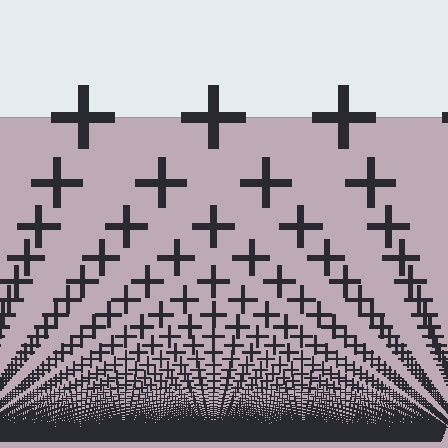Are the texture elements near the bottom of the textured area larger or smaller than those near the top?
Smaller. The gradient is inverted — elements near the bottom are smaller and denser.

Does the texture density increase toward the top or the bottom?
Density increases toward the bottom.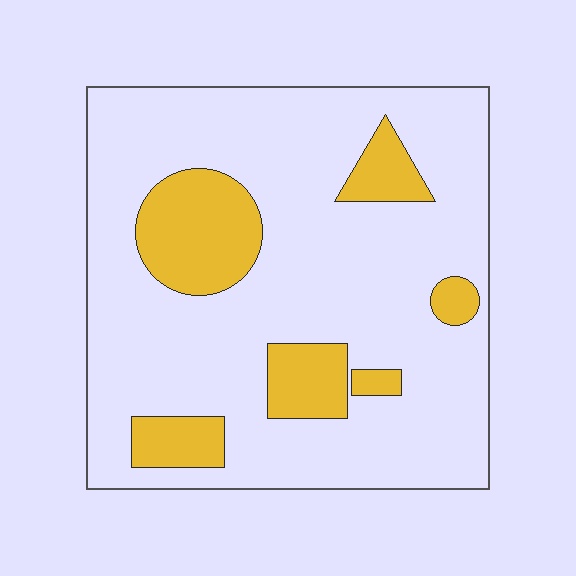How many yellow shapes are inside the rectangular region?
6.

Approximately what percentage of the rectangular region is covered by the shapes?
Approximately 20%.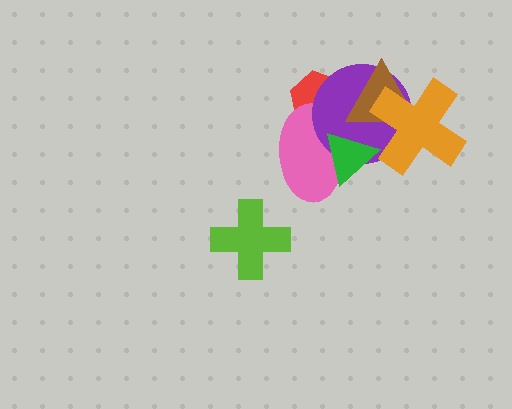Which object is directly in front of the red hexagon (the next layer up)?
The pink ellipse is directly in front of the red hexagon.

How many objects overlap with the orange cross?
2 objects overlap with the orange cross.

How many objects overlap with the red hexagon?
3 objects overlap with the red hexagon.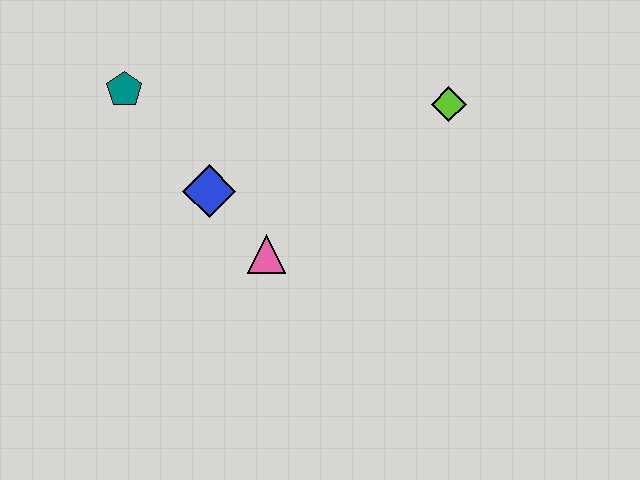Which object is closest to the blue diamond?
The pink triangle is closest to the blue diamond.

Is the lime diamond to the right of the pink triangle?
Yes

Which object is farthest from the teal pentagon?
The lime diamond is farthest from the teal pentagon.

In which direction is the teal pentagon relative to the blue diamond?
The teal pentagon is above the blue diamond.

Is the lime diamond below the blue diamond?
No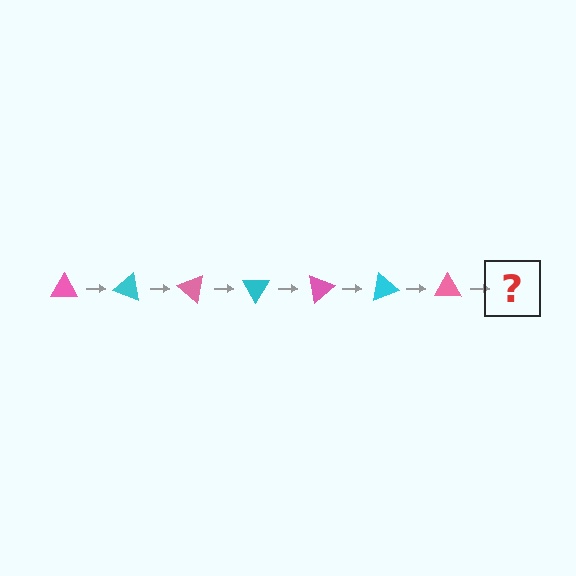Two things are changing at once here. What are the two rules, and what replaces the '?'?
The two rules are that it rotates 20 degrees each step and the color cycles through pink and cyan. The '?' should be a cyan triangle, rotated 140 degrees from the start.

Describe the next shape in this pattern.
It should be a cyan triangle, rotated 140 degrees from the start.